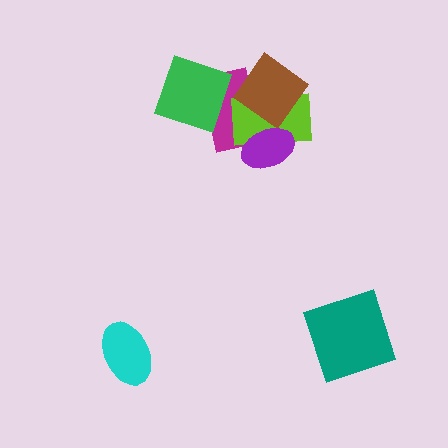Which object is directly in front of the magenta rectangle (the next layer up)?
The lime rectangle is directly in front of the magenta rectangle.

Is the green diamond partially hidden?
No, no other shape covers it.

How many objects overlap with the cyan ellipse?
0 objects overlap with the cyan ellipse.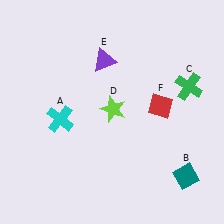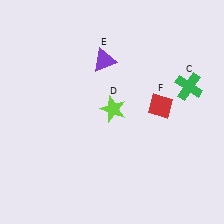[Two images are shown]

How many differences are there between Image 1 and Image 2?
There are 2 differences between the two images.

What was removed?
The teal diamond (B), the cyan cross (A) were removed in Image 2.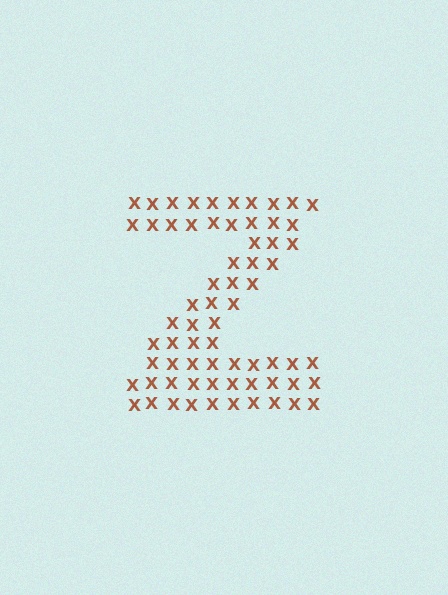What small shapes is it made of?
It is made of small letter X's.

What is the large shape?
The large shape is the letter Z.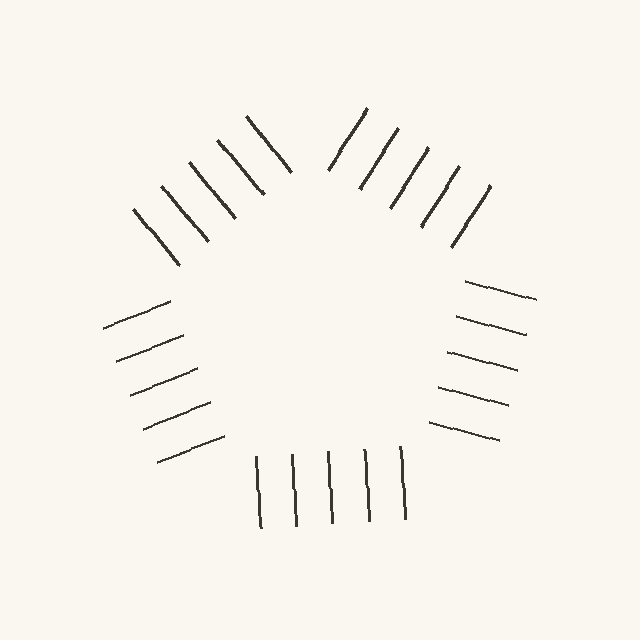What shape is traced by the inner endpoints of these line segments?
An illusory pentagon — the line segments terminate on its edges but no continuous stroke is drawn.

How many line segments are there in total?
25 — 5 along each of the 5 edges.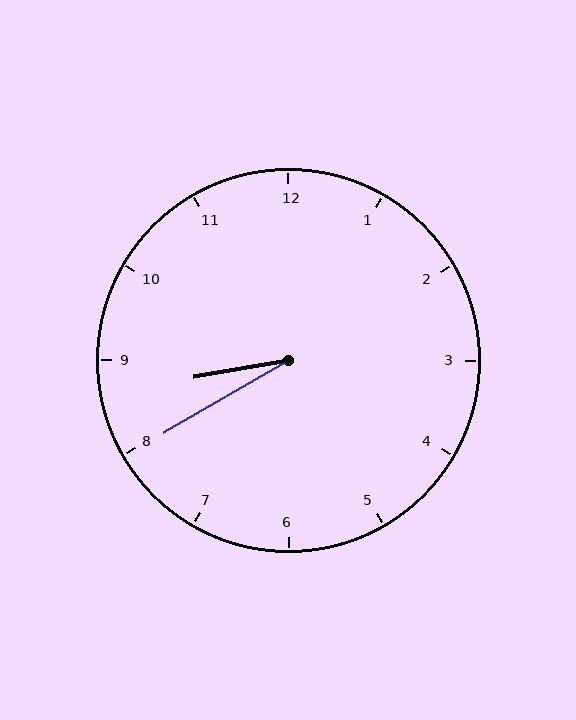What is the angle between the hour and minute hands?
Approximately 20 degrees.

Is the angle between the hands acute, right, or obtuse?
It is acute.